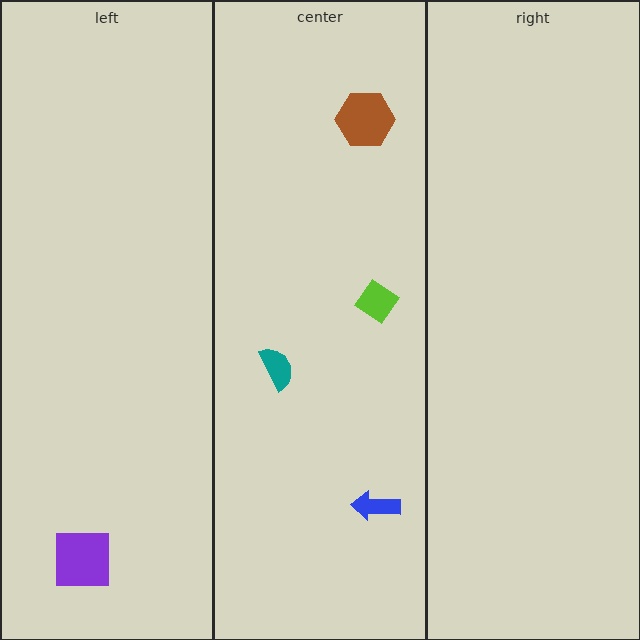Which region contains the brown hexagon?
The center region.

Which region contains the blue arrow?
The center region.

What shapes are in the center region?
The brown hexagon, the teal semicircle, the blue arrow, the lime diamond.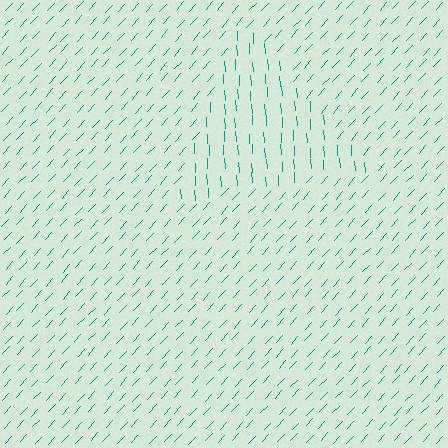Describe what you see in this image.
The image is filled with small teal line segments. A triangle region in the image has lines oriented differently from the surrounding lines, creating a visible texture boundary.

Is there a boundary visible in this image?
Yes, there is a texture boundary formed by a change in line orientation.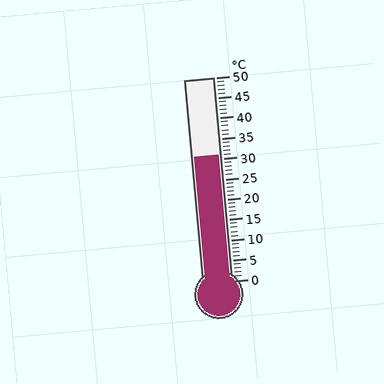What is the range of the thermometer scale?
The thermometer scale ranges from 0°C to 50°C.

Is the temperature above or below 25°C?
The temperature is above 25°C.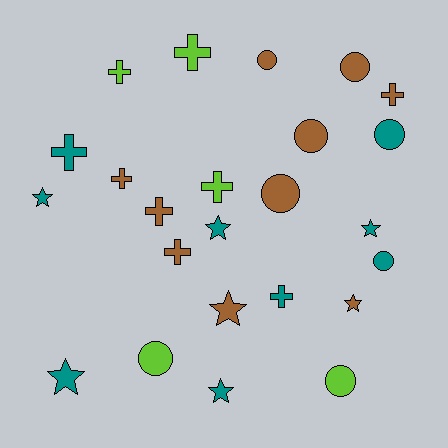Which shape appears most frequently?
Cross, with 9 objects.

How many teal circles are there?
There are 2 teal circles.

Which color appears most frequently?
Brown, with 10 objects.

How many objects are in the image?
There are 24 objects.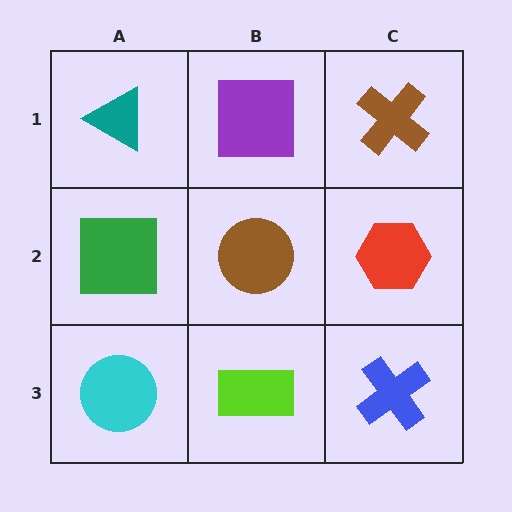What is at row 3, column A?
A cyan circle.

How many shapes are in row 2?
3 shapes.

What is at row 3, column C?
A blue cross.